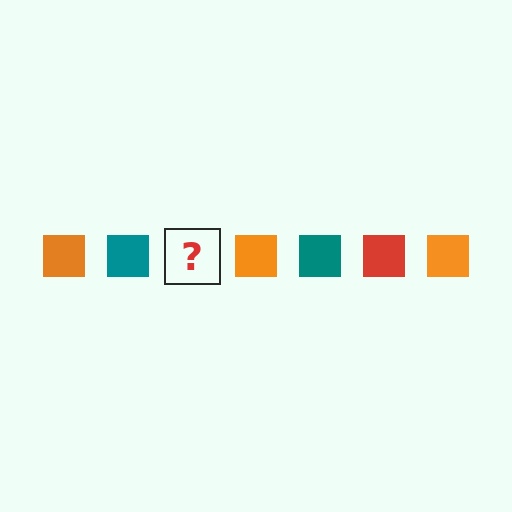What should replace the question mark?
The question mark should be replaced with a red square.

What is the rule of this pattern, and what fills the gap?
The rule is that the pattern cycles through orange, teal, red squares. The gap should be filled with a red square.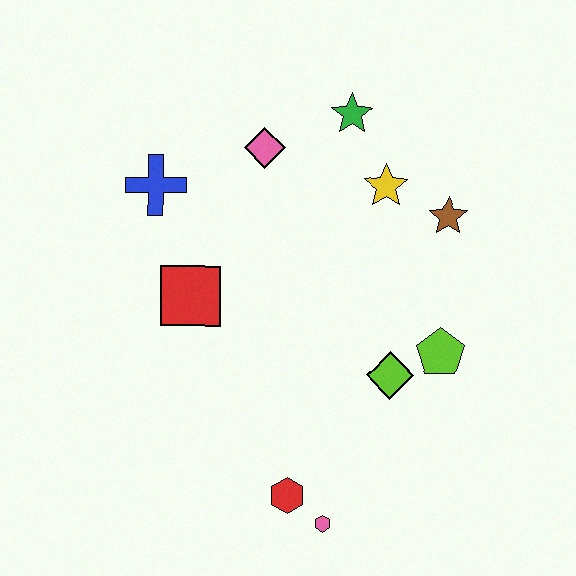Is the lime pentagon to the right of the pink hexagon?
Yes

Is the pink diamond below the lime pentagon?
No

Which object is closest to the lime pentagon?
The lime diamond is closest to the lime pentagon.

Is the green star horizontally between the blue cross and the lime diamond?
Yes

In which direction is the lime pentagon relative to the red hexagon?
The lime pentagon is to the right of the red hexagon.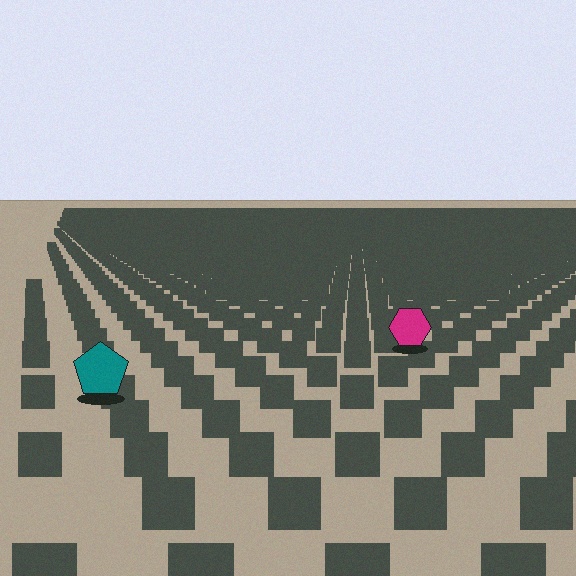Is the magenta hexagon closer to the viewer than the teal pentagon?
No. The teal pentagon is closer — you can tell from the texture gradient: the ground texture is coarser near it.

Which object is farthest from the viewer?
The magenta hexagon is farthest from the viewer. It appears smaller and the ground texture around it is denser.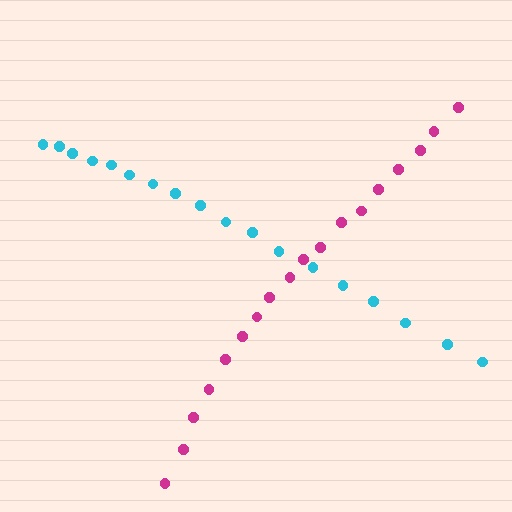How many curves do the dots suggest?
There are 2 distinct paths.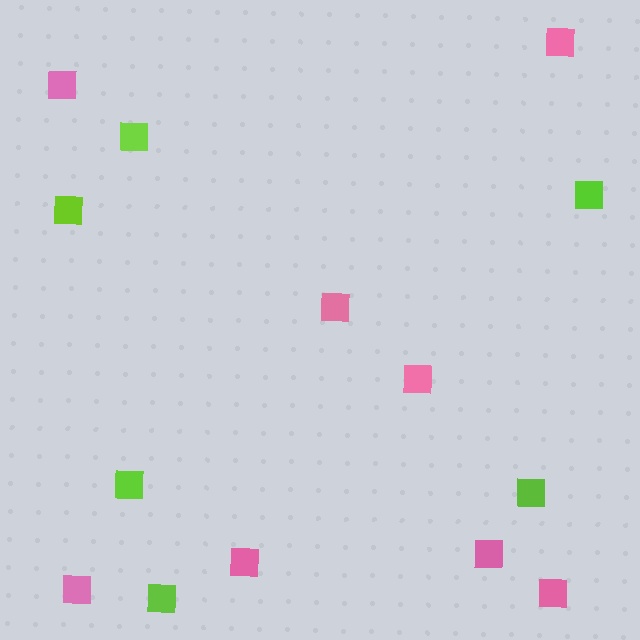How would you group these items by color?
There are 2 groups: one group of pink squares (8) and one group of lime squares (6).